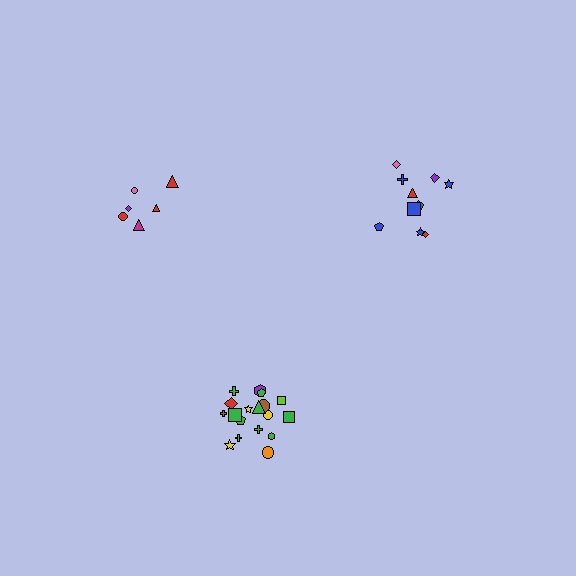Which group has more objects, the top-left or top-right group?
The top-right group.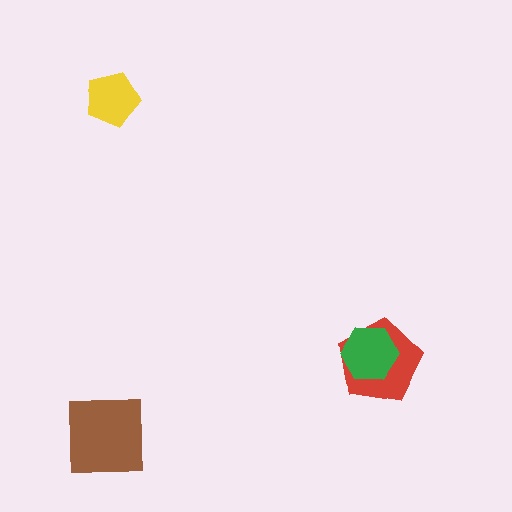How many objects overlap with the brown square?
0 objects overlap with the brown square.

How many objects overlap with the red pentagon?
1 object overlaps with the red pentagon.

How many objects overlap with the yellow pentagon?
0 objects overlap with the yellow pentagon.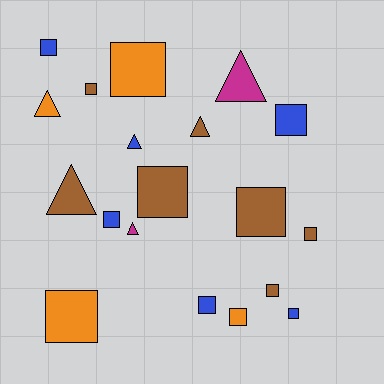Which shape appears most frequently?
Square, with 13 objects.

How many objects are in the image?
There are 19 objects.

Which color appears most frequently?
Brown, with 7 objects.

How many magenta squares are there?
There are no magenta squares.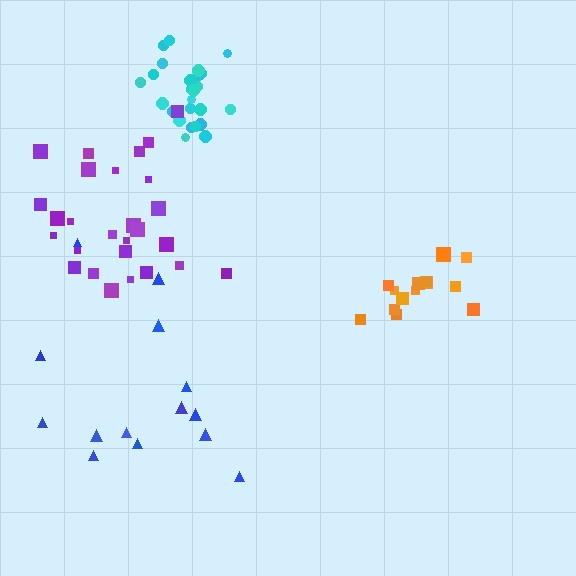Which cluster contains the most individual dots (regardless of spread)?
Purple (28).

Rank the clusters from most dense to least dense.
cyan, orange, purple, blue.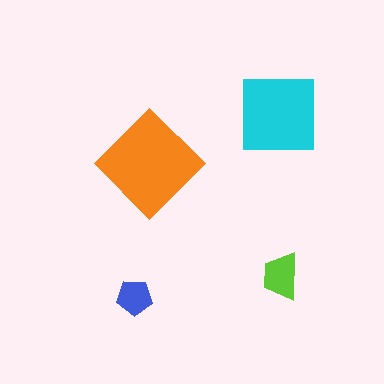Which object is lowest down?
The blue pentagon is bottommost.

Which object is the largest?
The orange diamond.